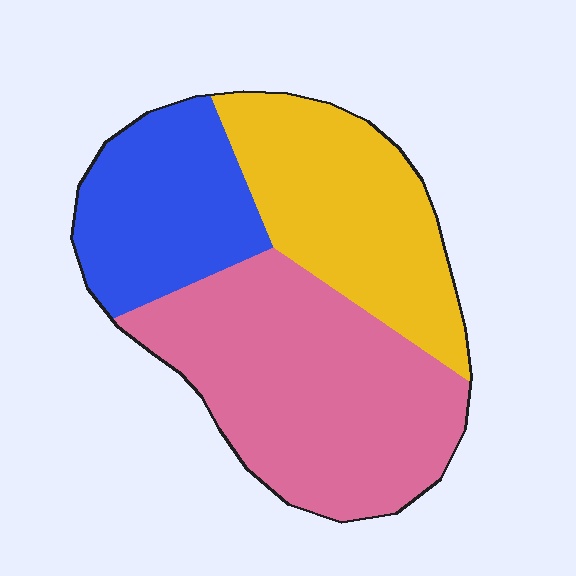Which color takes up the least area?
Blue, at roughly 25%.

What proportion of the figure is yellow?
Yellow takes up about one third (1/3) of the figure.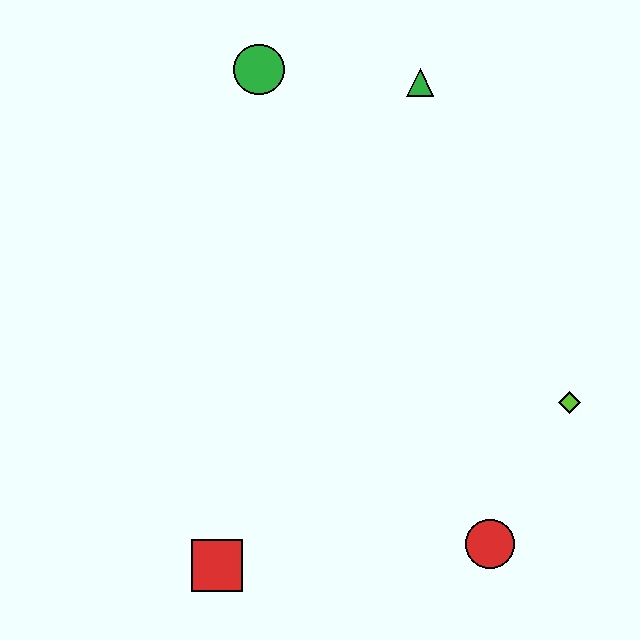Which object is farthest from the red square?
The green triangle is farthest from the red square.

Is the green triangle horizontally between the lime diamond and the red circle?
No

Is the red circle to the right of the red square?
Yes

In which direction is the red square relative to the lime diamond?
The red square is to the left of the lime diamond.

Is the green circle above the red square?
Yes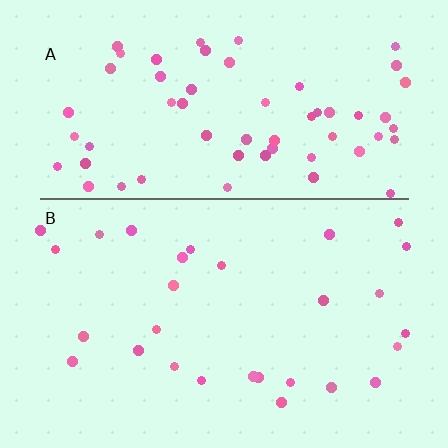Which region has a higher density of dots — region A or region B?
A (the top).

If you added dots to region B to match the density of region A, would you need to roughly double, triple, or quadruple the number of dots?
Approximately double.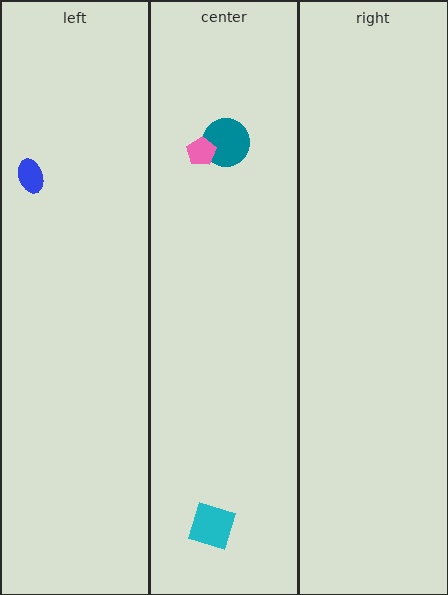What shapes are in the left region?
The blue ellipse.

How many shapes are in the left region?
1.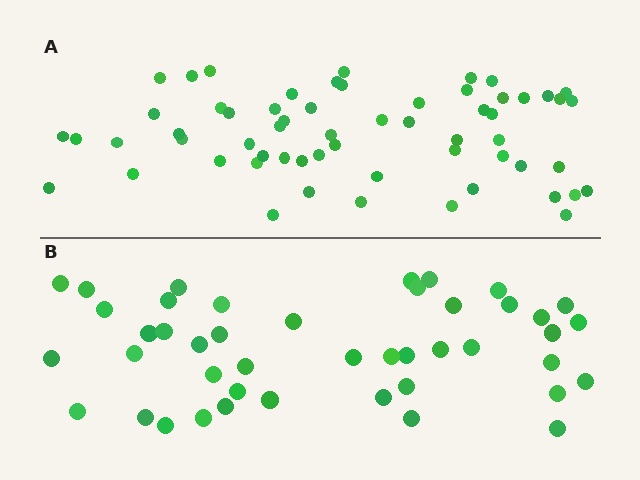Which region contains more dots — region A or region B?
Region A (the top region) has more dots.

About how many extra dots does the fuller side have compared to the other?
Region A has approximately 15 more dots than region B.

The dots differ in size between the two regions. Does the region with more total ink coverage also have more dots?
No. Region B has more total ink coverage because its dots are larger, but region A actually contains more individual dots. Total area can be misleading — the number of items is what matters here.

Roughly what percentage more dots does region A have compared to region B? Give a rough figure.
About 35% more.